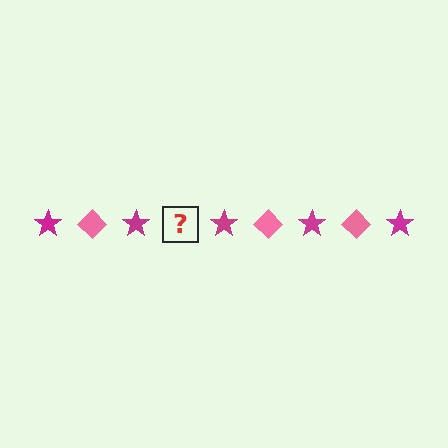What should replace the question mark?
The question mark should be replaced with a pink diamond.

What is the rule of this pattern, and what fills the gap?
The rule is that the pattern alternates between magenta star and pink diamond. The gap should be filled with a pink diamond.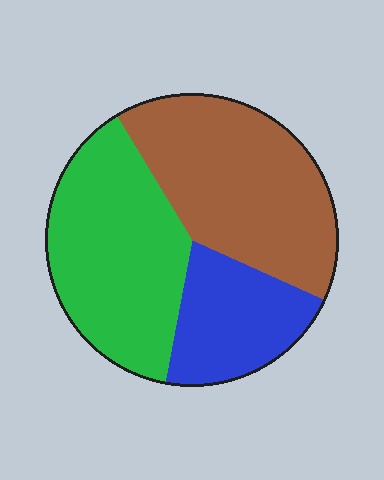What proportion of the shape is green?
Green takes up between a quarter and a half of the shape.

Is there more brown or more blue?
Brown.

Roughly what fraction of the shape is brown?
Brown covers 40% of the shape.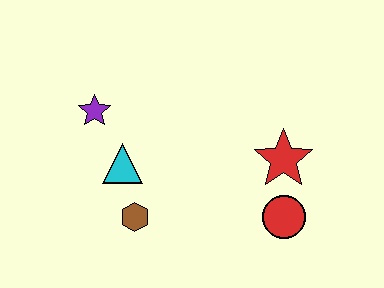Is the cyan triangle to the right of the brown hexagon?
No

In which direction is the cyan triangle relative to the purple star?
The cyan triangle is below the purple star.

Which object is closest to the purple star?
The cyan triangle is closest to the purple star.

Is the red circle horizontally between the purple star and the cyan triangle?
No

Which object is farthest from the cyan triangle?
The red circle is farthest from the cyan triangle.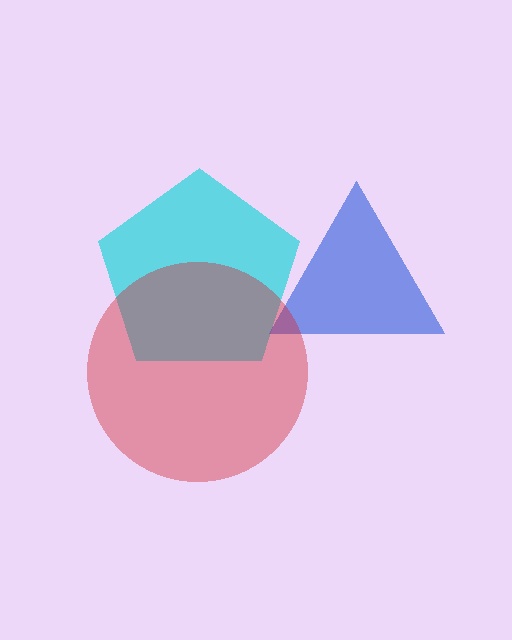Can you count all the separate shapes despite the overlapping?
Yes, there are 3 separate shapes.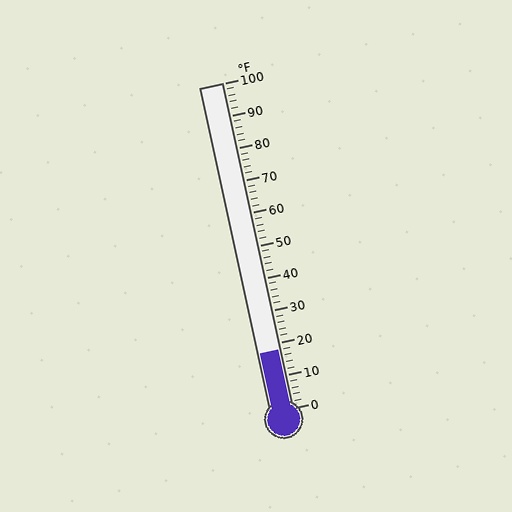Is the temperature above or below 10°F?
The temperature is above 10°F.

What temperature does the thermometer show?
The thermometer shows approximately 18°F.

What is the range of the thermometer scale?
The thermometer scale ranges from 0°F to 100°F.